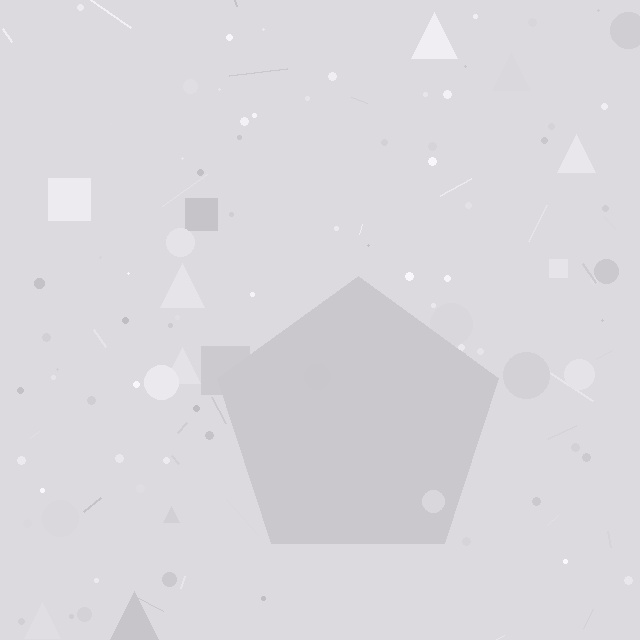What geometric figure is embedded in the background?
A pentagon is embedded in the background.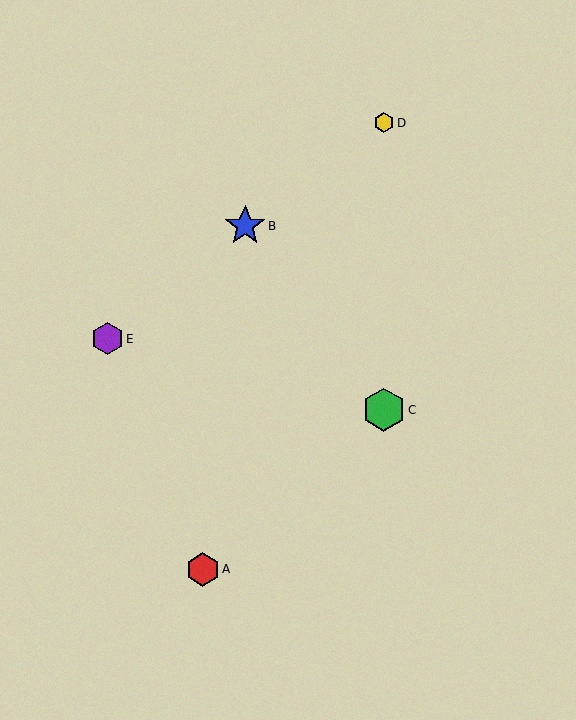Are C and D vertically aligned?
Yes, both are at x≈384.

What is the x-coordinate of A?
Object A is at x≈203.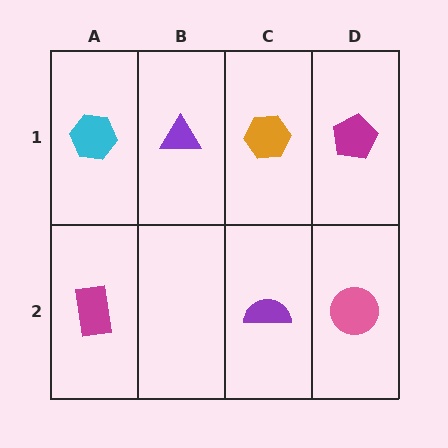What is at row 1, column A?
A cyan hexagon.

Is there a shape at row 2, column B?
No, that cell is empty.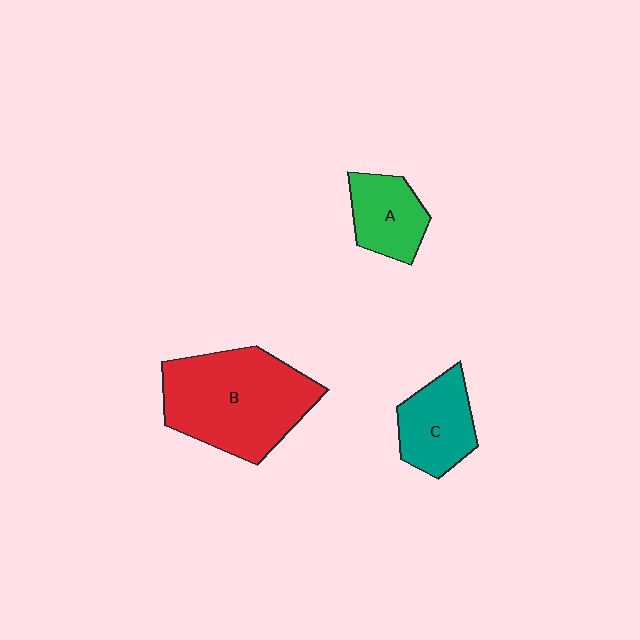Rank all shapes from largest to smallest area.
From largest to smallest: B (red), C (teal), A (green).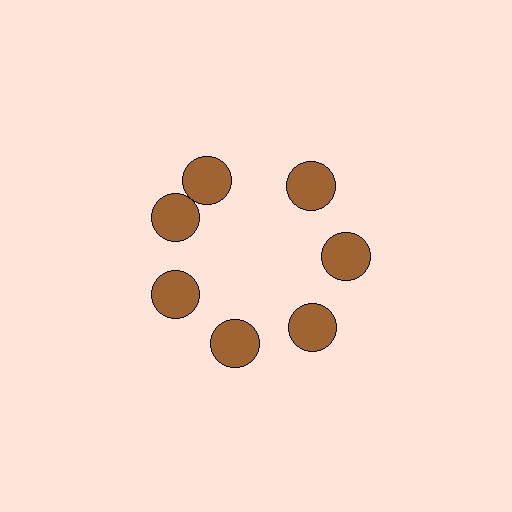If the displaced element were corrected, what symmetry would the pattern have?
It would have 7-fold rotational symmetry — the pattern would map onto itself every 51 degrees.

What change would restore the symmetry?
The symmetry would be restored by rotating it back into even spacing with its neighbors so that all 7 circles sit at equal angles and equal distance from the center.